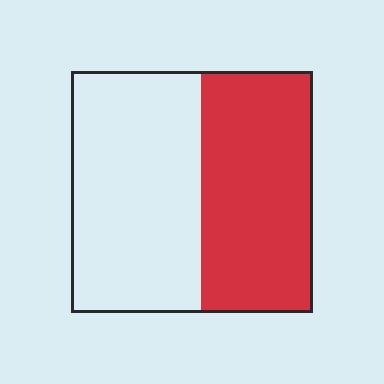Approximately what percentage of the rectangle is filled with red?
Approximately 45%.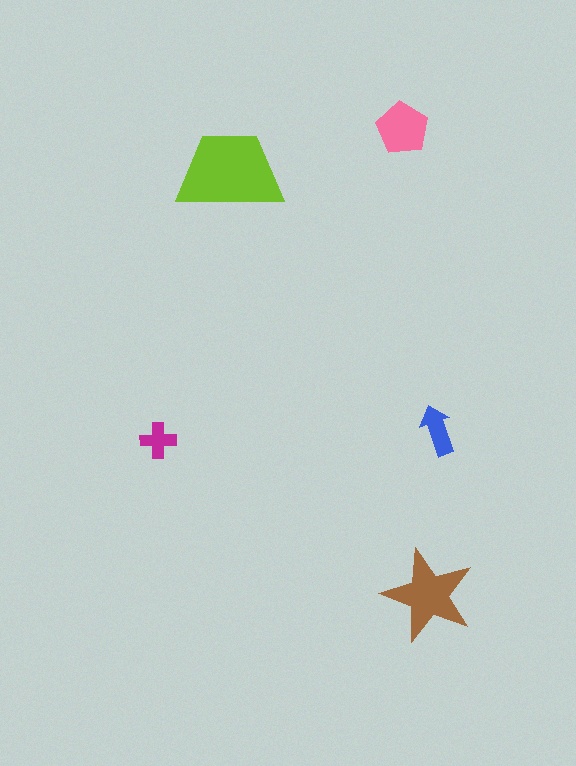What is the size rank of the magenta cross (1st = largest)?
5th.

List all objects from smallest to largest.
The magenta cross, the blue arrow, the pink pentagon, the brown star, the lime trapezoid.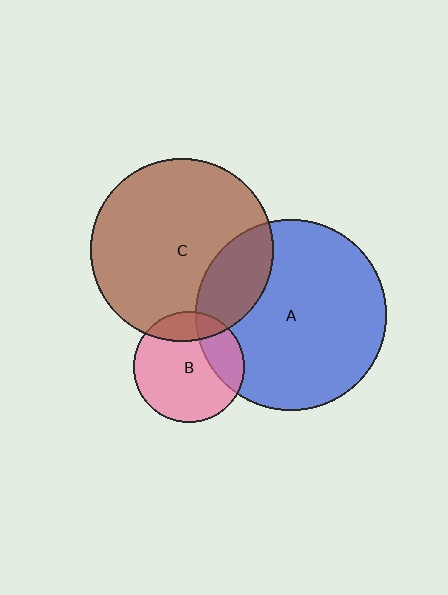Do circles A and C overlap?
Yes.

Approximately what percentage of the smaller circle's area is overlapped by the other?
Approximately 20%.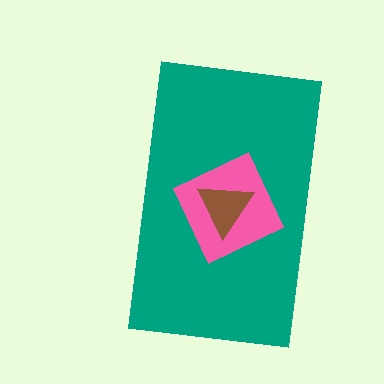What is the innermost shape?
The brown triangle.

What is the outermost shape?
The teal rectangle.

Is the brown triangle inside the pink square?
Yes.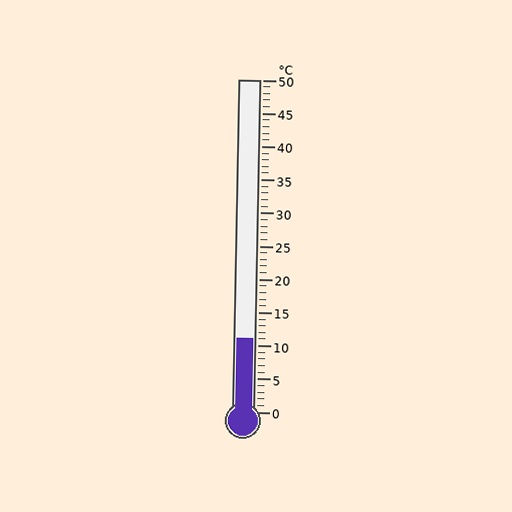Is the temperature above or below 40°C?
The temperature is below 40°C.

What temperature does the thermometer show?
The thermometer shows approximately 11°C.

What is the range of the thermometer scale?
The thermometer scale ranges from 0°C to 50°C.